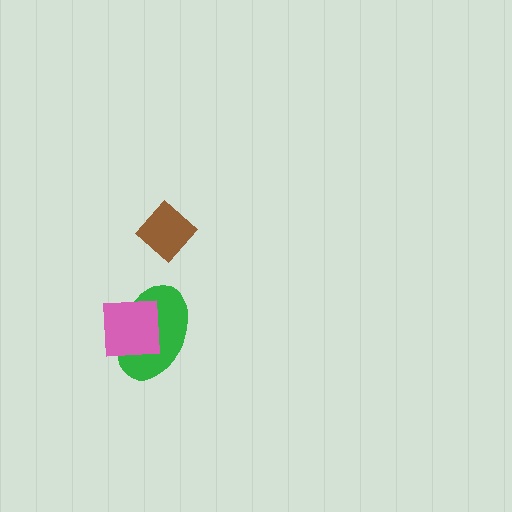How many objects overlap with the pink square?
1 object overlaps with the pink square.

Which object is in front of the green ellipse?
The pink square is in front of the green ellipse.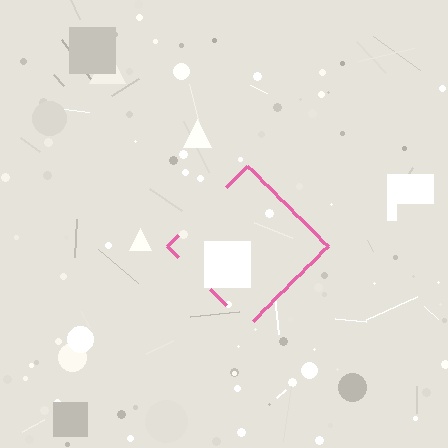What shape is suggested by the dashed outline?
The dashed outline suggests a diamond.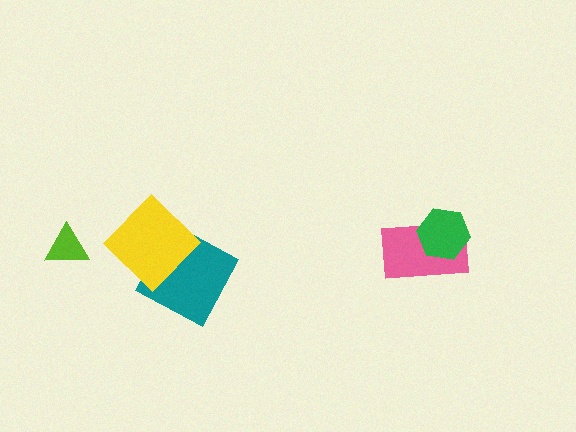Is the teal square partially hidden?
Yes, it is partially covered by another shape.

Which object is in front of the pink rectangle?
The green hexagon is in front of the pink rectangle.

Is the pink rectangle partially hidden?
Yes, it is partially covered by another shape.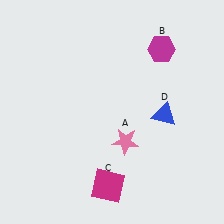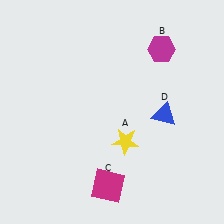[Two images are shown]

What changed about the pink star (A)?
In Image 1, A is pink. In Image 2, it changed to yellow.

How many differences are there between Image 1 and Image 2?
There is 1 difference between the two images.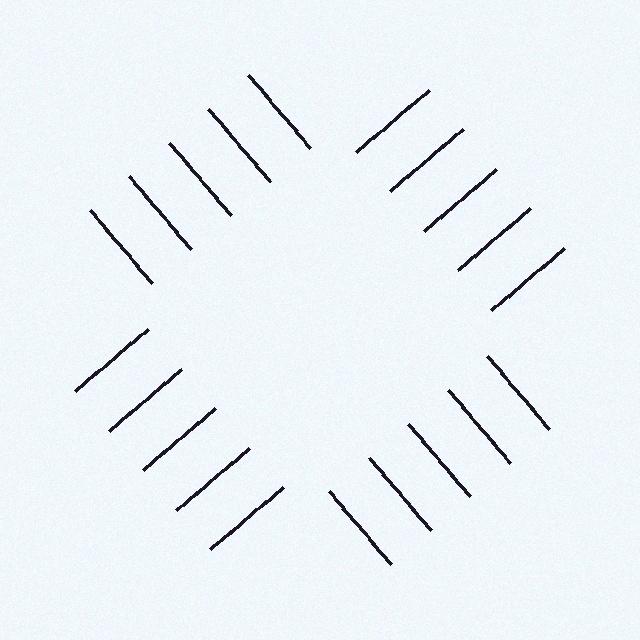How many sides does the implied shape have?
4 sides — the line-ends trace a square.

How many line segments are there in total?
20 — 5 along each of the 4 edges.